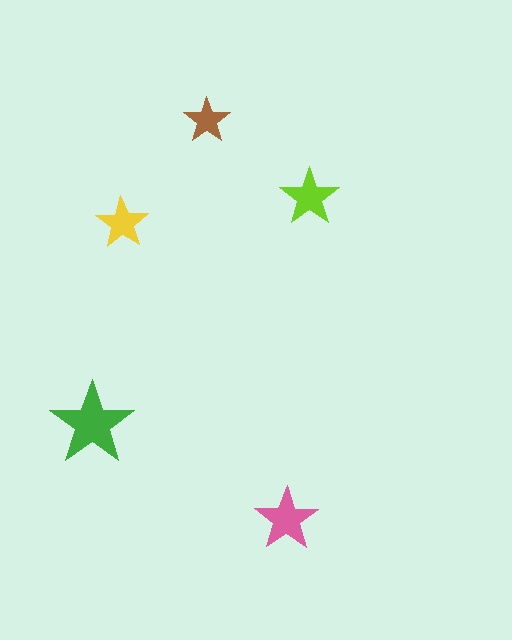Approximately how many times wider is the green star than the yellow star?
About 1.5 times wider.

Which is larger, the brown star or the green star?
The green one.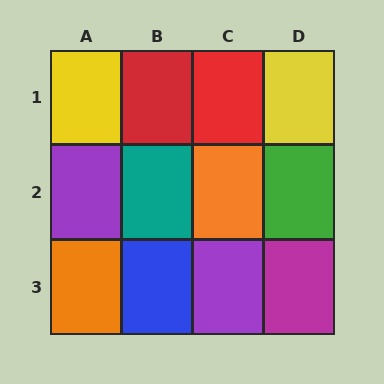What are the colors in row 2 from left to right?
Purple, teal, orange, green.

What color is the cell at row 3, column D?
Magenta.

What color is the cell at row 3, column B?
Blue.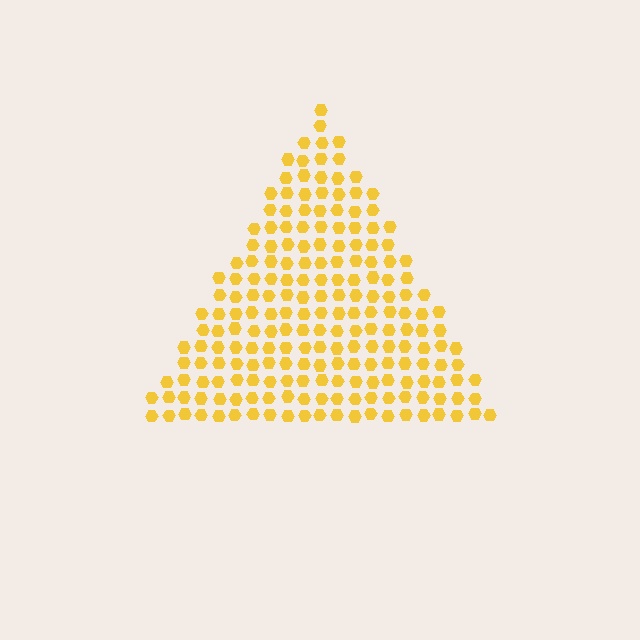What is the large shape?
The large shape is a triangle.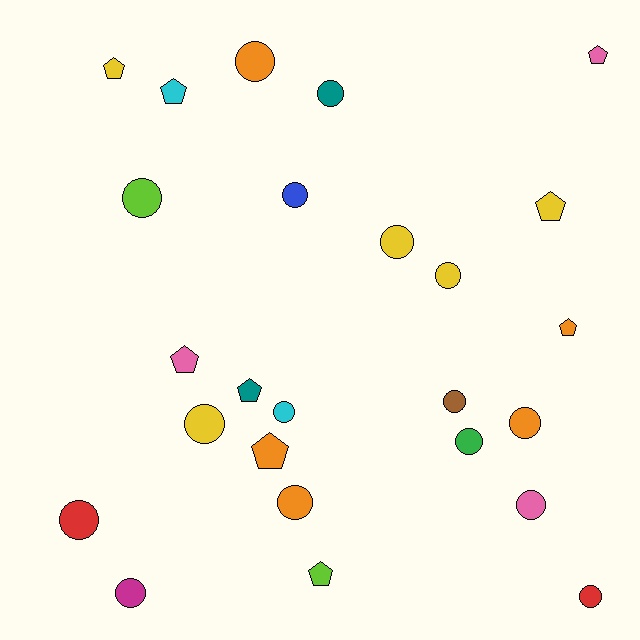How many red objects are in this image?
There are 2 red objects.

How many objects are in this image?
There are 25 objects.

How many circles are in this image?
There are 16 circles.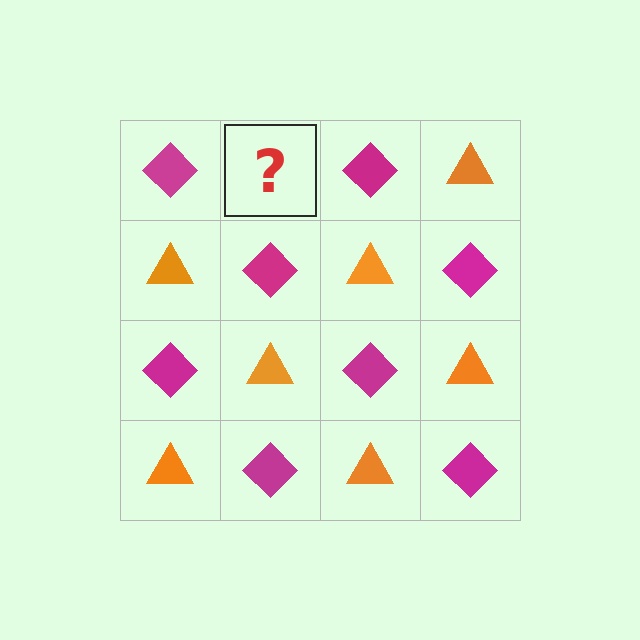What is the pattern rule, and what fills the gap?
The rule is that it alternates magenta diamond and orange triangle in a checkerboard pattern. The gap should be filled with an orange triangle.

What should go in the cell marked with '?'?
The missing cell should contain an orange triangle.